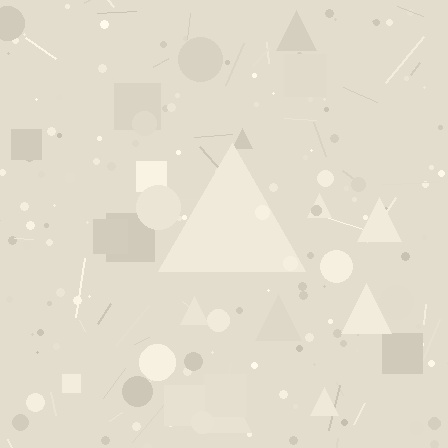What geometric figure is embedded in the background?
A triangle is embedded in the background.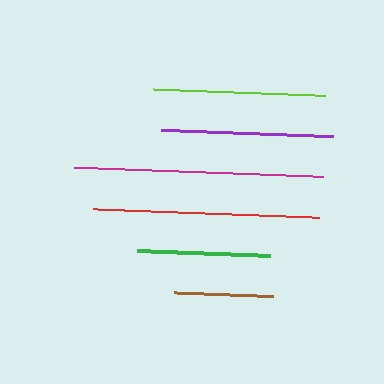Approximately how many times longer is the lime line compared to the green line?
The lime line is approximately 1.3 times the length of the green line.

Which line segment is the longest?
The magenta line is the longest at approximately 249 pixels.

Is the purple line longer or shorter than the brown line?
The purple line is longer than the brown line.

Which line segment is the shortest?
The brown line is the shortest at approximately 99 pixels.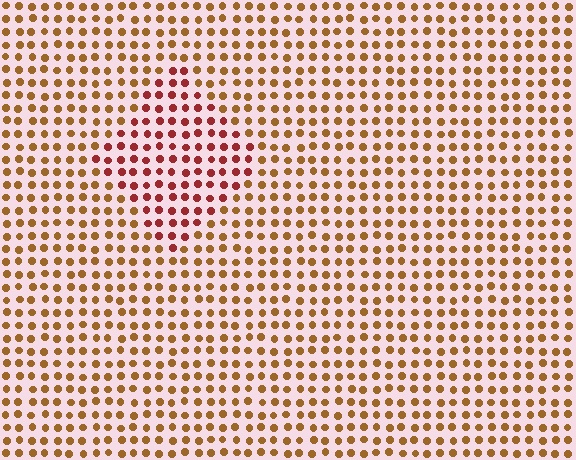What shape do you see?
I see a diamond.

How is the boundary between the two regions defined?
The boundary is defined purely by a slight shift in hue (about 36 degrees). Spacing, size, and orientation are identical on both sides.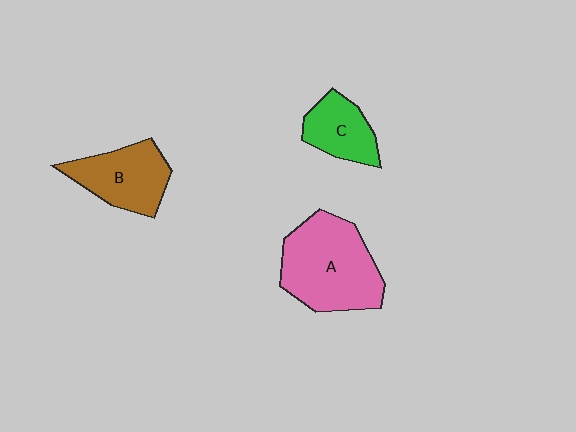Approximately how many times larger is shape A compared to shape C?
Approximately 2.0 times.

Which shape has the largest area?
Shape A (pink).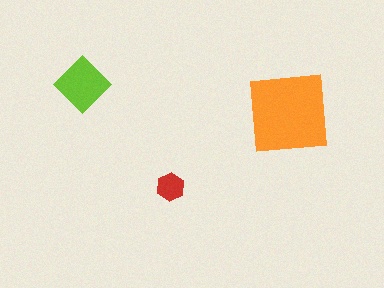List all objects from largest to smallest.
The orange square, the lime diamond, the red hexagon.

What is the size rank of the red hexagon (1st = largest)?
3rd.